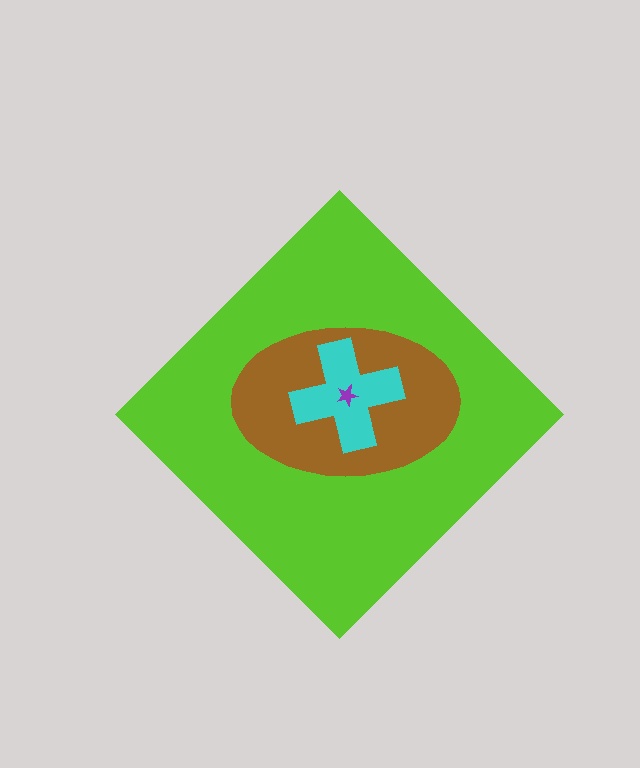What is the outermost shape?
The lime diamond.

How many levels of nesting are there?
4.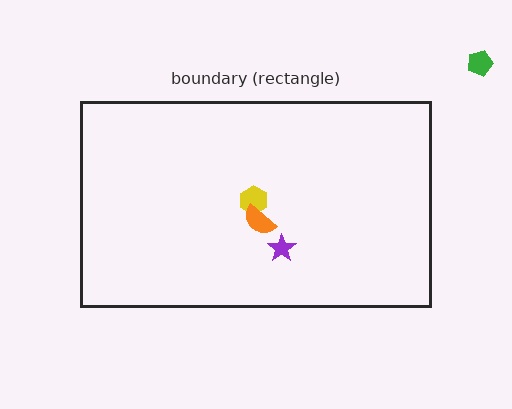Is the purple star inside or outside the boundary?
Inside.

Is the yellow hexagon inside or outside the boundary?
Inside.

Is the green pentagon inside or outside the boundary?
Outside.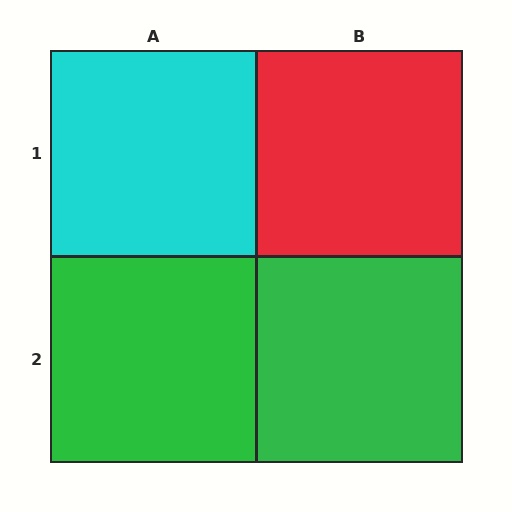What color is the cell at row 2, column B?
Green.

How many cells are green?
2 cells are green.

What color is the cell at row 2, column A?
Green.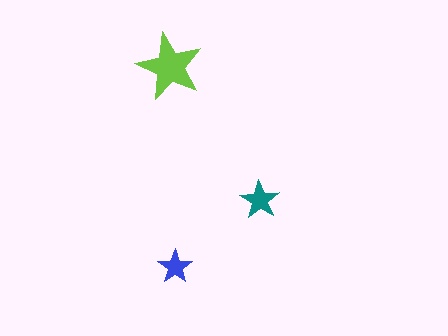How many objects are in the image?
There are 3 objects in the image.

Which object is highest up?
The lime star is topmost.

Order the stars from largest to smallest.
the lime one, the teal one, the blue one.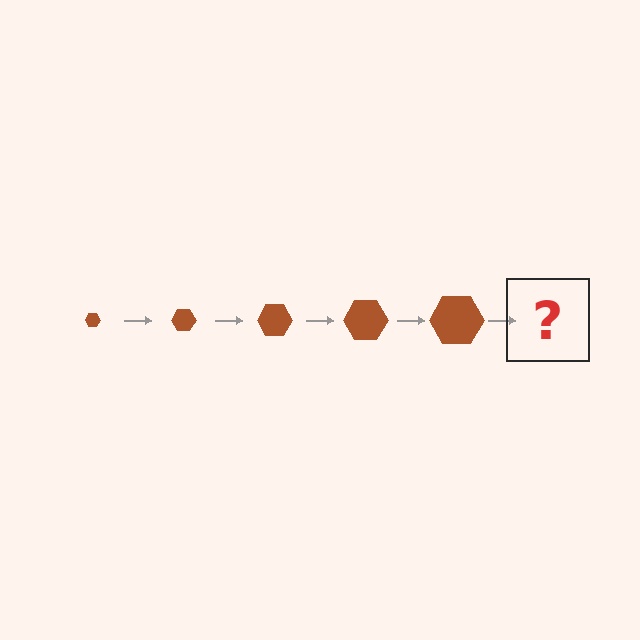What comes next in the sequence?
The next element should be a brown hexagon, larger than the previous one.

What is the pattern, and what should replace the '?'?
The pattern is that the hexagon gets progressively larger each step. The '?' should be a brown hexagon, larger than the previous one.